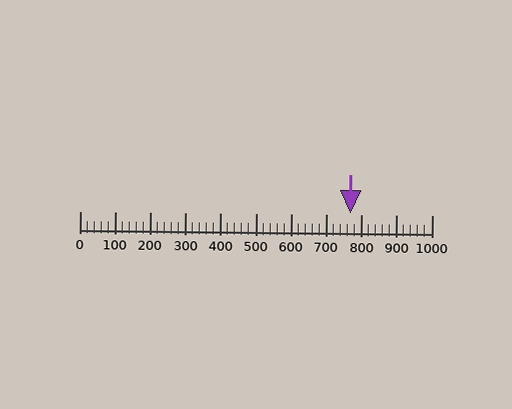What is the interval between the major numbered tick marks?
The major tick marks are spaced 100 units apart.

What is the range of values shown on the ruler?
The ruler shows values from 0 to 1000.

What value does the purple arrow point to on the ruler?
The purple arrow points to approximately 769.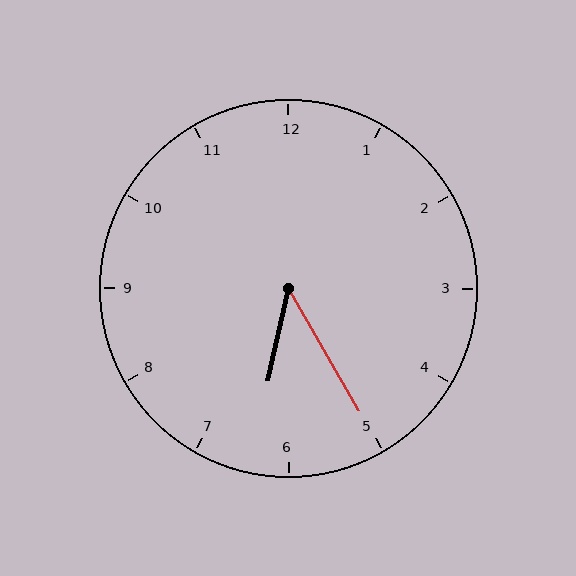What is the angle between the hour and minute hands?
Approximately 42 degrees.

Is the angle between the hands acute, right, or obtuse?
It is acute.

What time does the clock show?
6:25.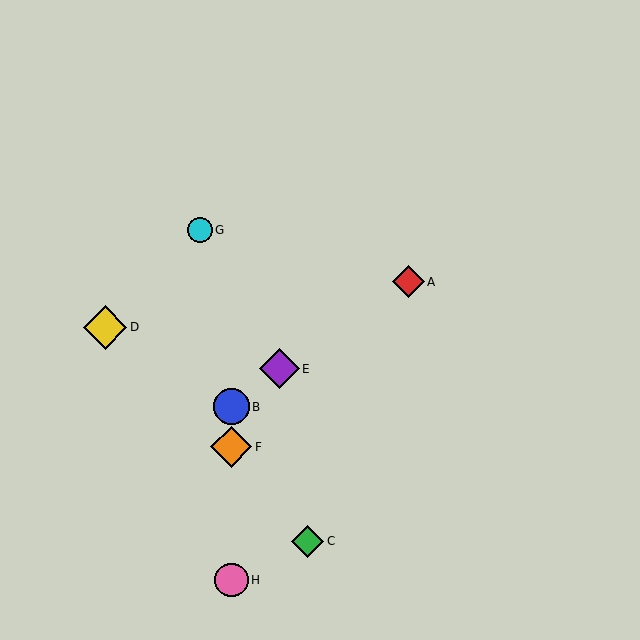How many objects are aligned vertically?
3 objects (B, F, H) are aligned vertically.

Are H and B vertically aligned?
Yes, both are at x≈231.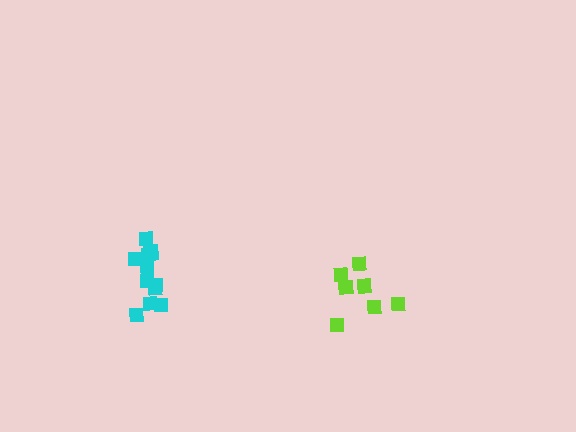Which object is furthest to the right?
The lime cluster is rightmost.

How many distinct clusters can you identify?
There are 2 distinct clusters.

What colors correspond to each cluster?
The clusters are colored: cyan, lime.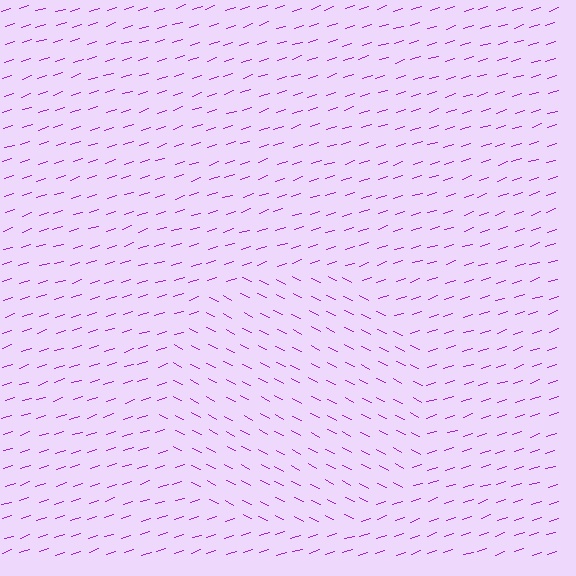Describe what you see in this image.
The image is filled with small purple line segments. A circle region in the image has lines oriented differently from the surrounding lines, creating a visible texture boundary.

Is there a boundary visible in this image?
Yes, there is a texture boundary formed by a change in line orientation.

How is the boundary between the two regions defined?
The boundary is defined purely by a change in line orientation (approximately 45 degrees difference). All lines are the same color and thickness.